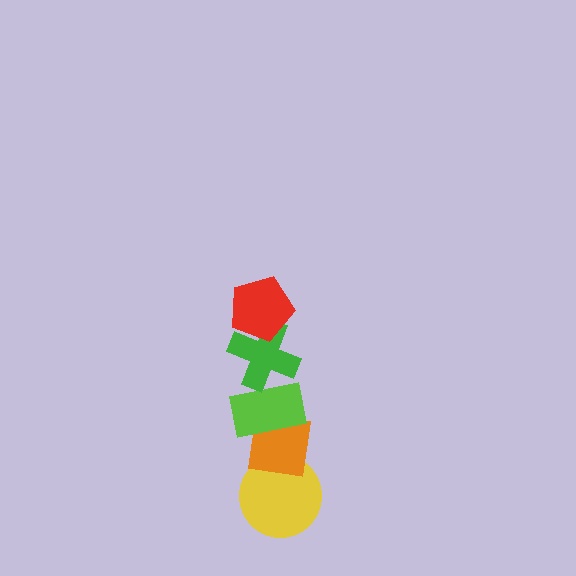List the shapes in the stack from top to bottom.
From top to bottom: the red pentagon, the green cross, the lime rectangle, the orange square, the yellow circle.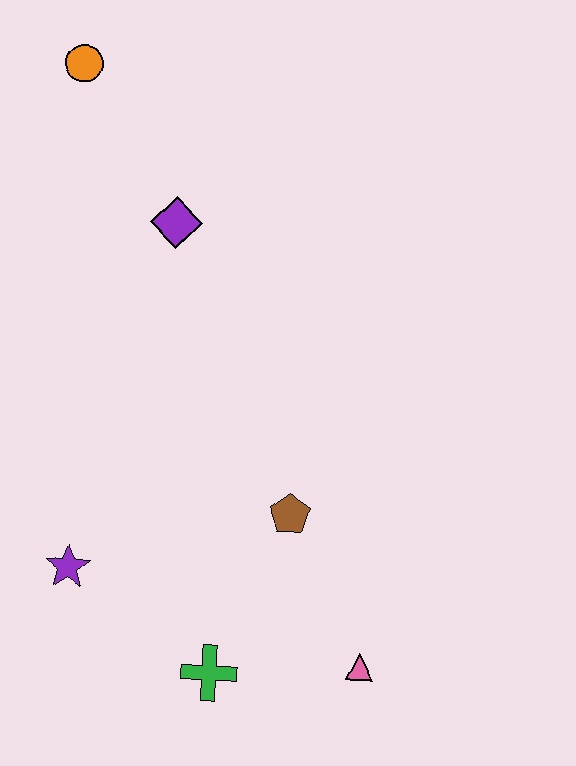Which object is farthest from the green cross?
The orange circle is farthest from the green cross.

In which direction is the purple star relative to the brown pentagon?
The purple star is to the left of the brown pentagon.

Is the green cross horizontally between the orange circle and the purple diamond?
No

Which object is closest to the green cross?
The pink triangle is closest to the green cross.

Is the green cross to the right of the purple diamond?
Yes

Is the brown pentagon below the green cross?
No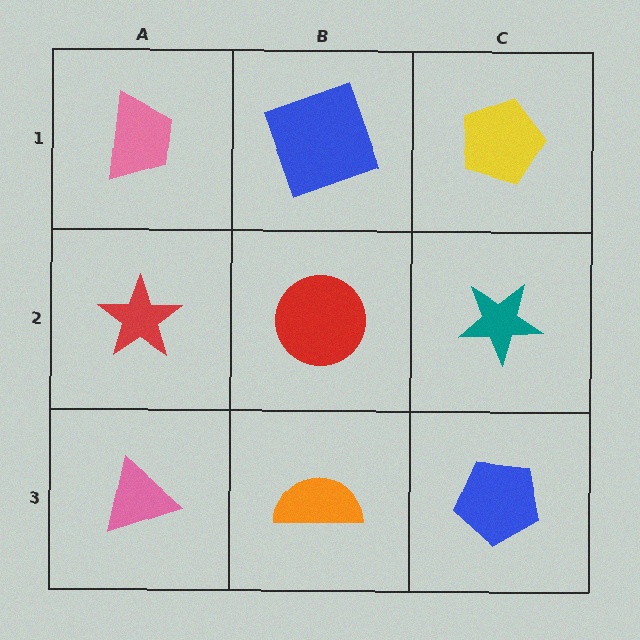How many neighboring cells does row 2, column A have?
3.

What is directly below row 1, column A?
A red star.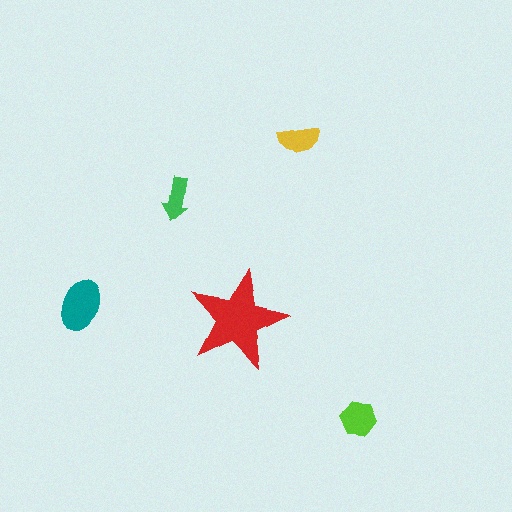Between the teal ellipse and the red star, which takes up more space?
The red star.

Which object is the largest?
The red star.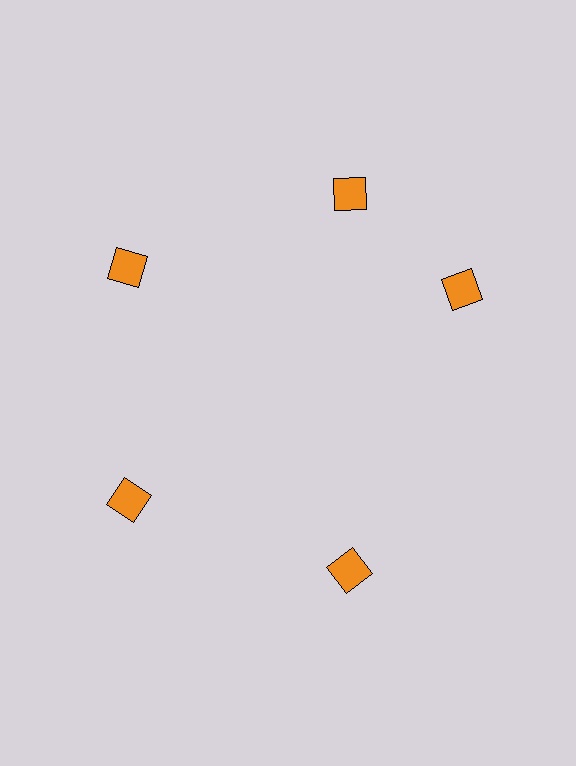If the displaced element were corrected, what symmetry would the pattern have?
It would have 5-fold rotational symmetry — the pattern would map onto itself every 72 degrees.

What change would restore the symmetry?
The symmetry would be restored by rotating it back into even spacing with its neighbors so that all 5 diamonds sit at equal angles and equal distance from the center.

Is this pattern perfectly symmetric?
No. The 5 orange diamonds are arranged in a ring, but one element near the 3 o'clock position is rotated out of alignment along the ring, breaking the 5-fold rotational symmetry.